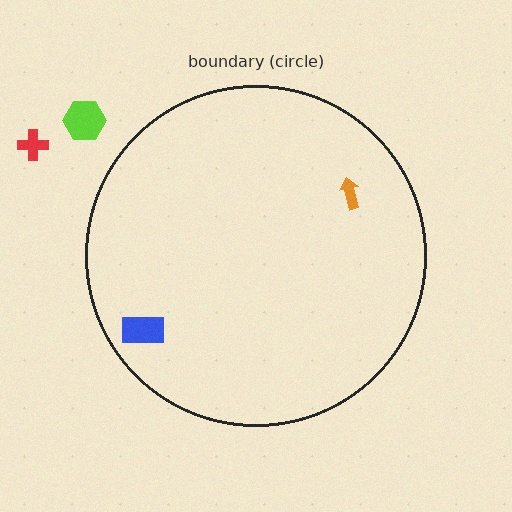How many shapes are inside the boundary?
2 inside, 2 outside.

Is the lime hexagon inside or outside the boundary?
Outside.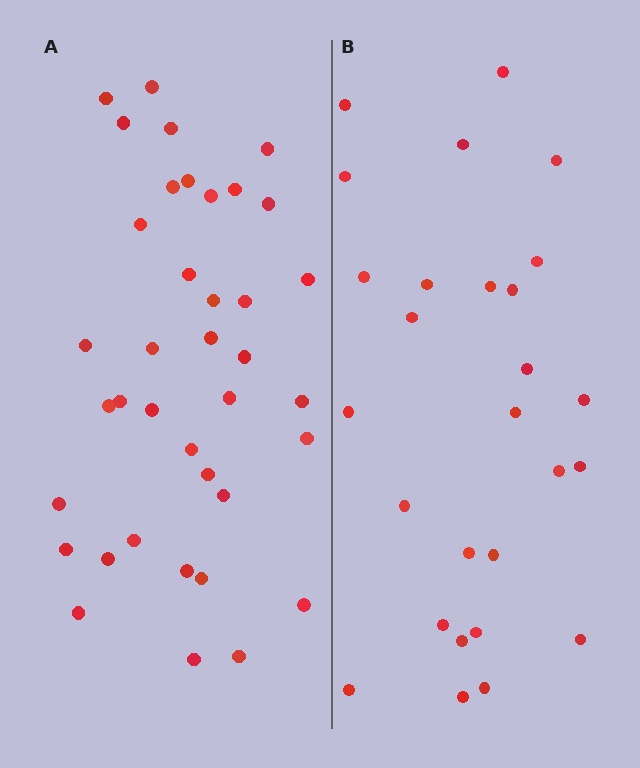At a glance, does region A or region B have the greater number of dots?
Region A (the left region) has more dots.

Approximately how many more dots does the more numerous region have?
Region A has roughly 12 or so more dots than region B.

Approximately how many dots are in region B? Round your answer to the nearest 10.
About 30 dots. (The exact count is 27, which rounds to 30.)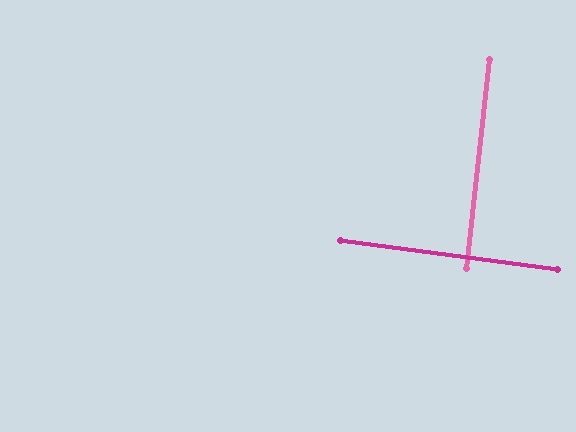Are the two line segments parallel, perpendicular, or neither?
Perpendicular — they meet at approximately 89°.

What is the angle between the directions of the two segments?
Approximately 89 degrees.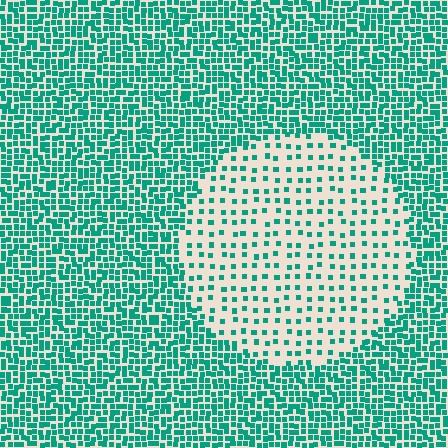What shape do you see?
I see a circle.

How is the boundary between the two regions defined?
The boundary is defined by a change in element density (approximately 2.9x ratio). All elements are the same color, size, and shape.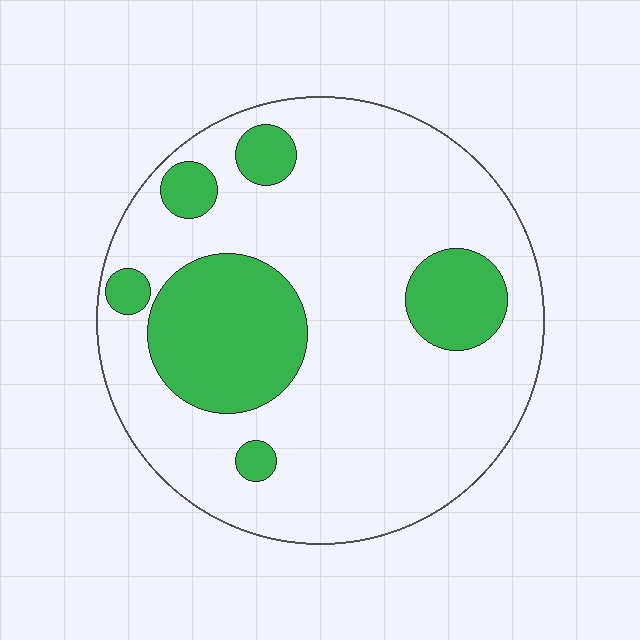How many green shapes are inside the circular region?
6.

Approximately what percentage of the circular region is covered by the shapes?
Approximately 25%.